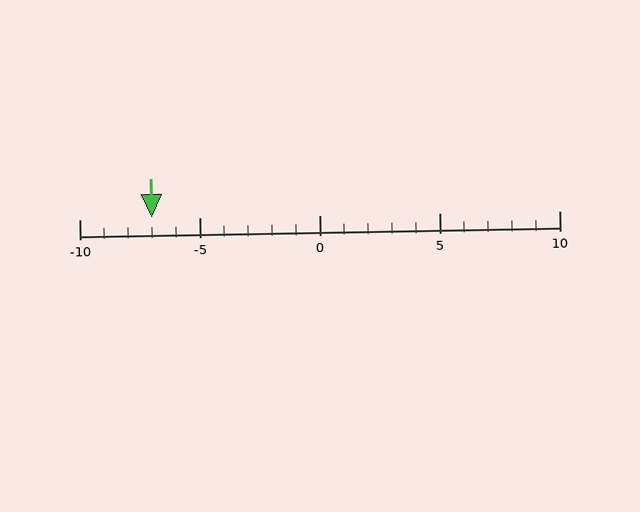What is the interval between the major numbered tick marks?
The major tick marks are spaced 5 units apart.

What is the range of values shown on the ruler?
The ruler shows values from -10 to 10.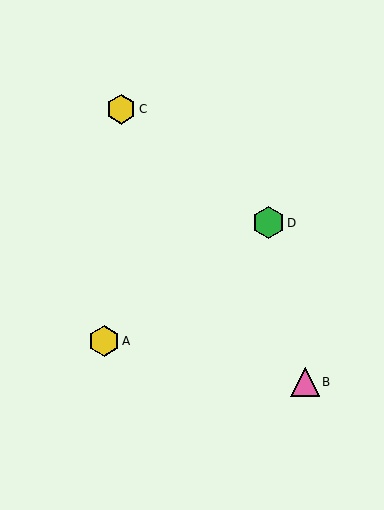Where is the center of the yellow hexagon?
The center of the yellow hexagon is at (104, 341).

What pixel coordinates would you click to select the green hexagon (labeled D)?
Click at (268, 223) to select the green hexagon D.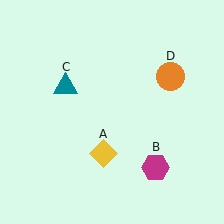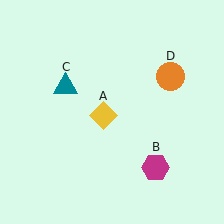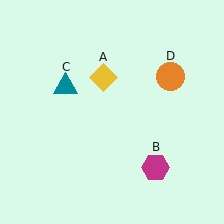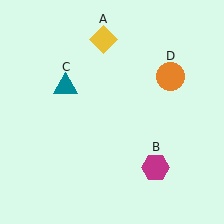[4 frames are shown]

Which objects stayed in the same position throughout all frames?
Magenta hexagon (object B) and teal triangle (object C) and orange circle (object D) remained stationary.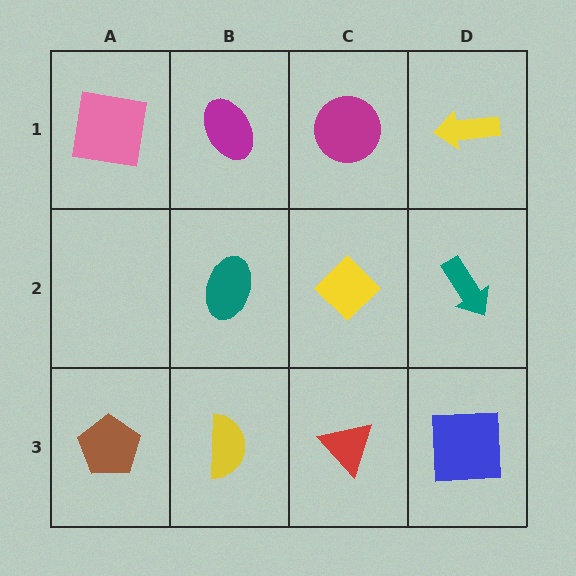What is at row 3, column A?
A brown pentagon.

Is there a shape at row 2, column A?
No, that cell is empty.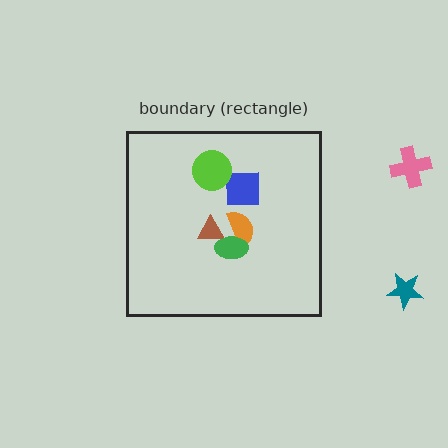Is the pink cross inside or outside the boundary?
Outside.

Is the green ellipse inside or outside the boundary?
Inside.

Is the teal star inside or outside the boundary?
Outside.